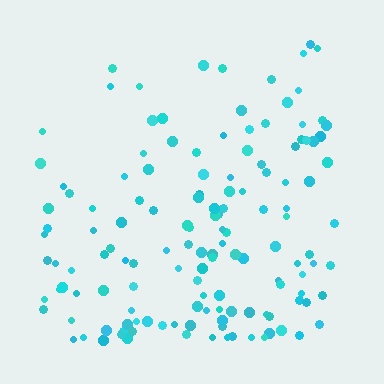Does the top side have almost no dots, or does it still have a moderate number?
Still a moderate number, just noticeably fewer than the bottom.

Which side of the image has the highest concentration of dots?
The bottom.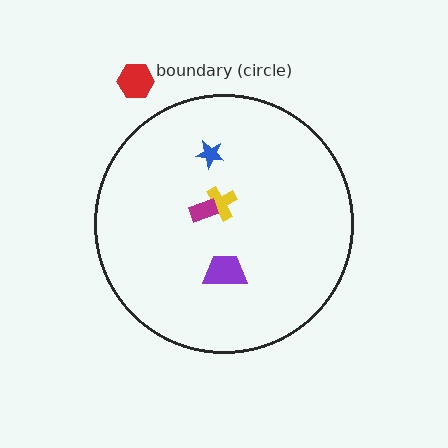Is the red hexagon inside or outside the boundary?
Outside.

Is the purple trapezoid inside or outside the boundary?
Inside.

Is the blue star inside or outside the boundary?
Inside.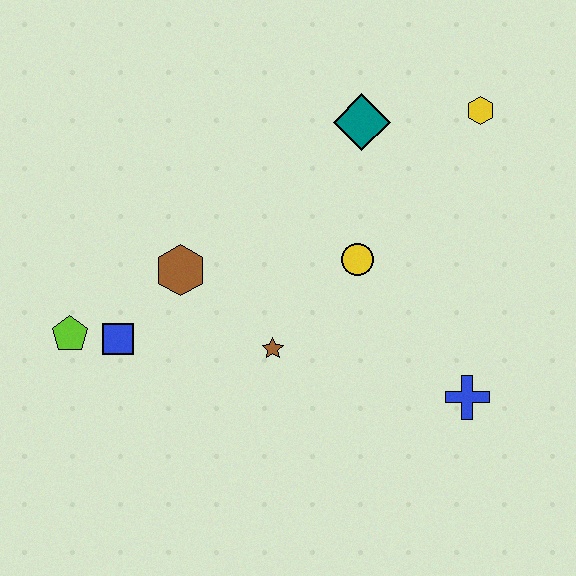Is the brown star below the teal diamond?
Yes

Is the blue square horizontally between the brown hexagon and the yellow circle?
No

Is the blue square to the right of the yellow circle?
No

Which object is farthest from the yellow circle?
The lime pentagon is farthest from the yellow circle.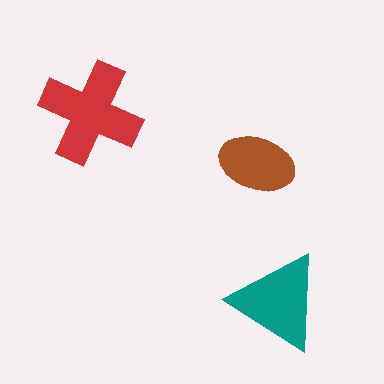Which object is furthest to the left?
The red cross is leftmost.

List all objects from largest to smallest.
The red cross, the teal triangle, the brown ellipse.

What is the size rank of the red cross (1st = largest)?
1st.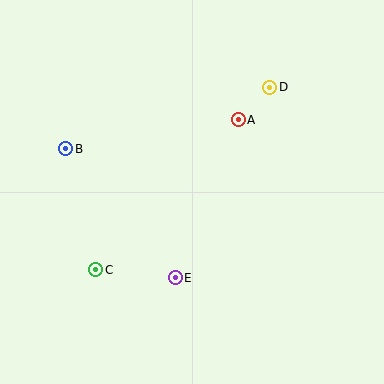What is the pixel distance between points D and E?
The distance between D and E is 212 pixels.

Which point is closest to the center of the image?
Point A at (238, 120) is closest to the center.